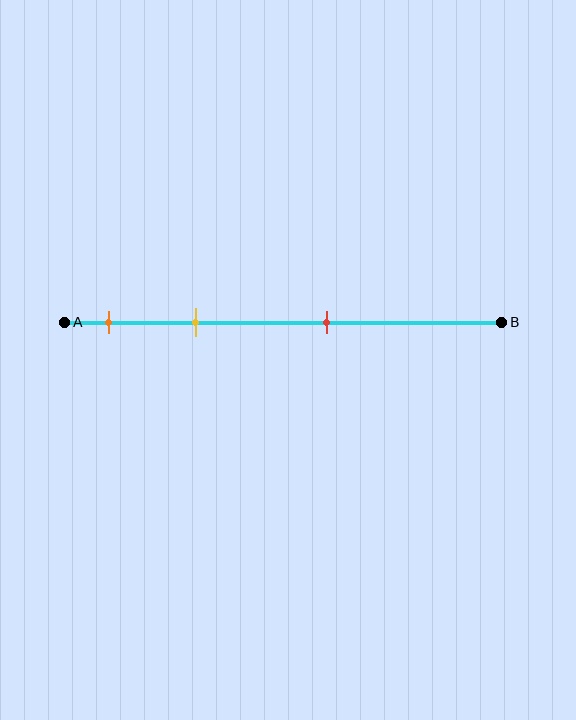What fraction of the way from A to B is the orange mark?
The orange mark is approximately 10% (0.1) of the way from A to B.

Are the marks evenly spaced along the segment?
No, the marks are not evenly spaced.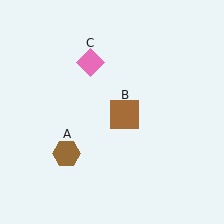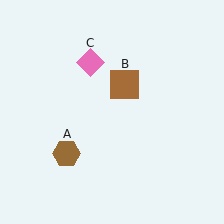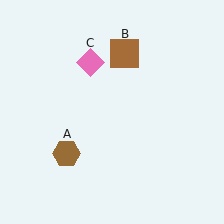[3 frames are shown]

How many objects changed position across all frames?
1 object changed position: brown square (object B).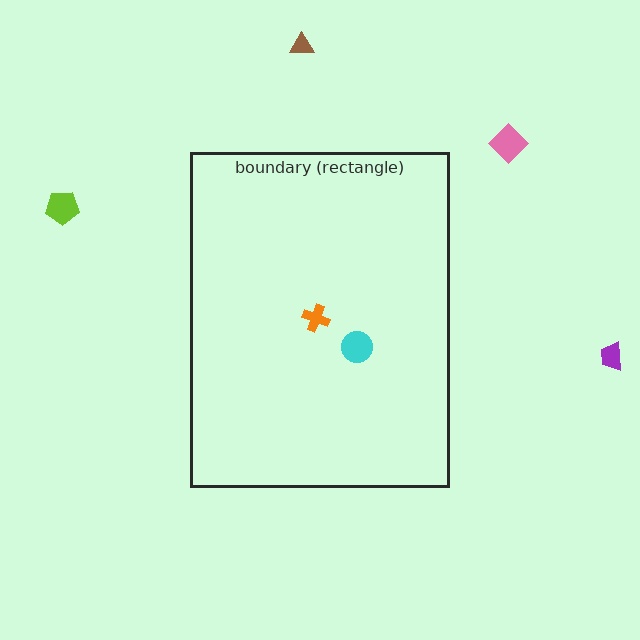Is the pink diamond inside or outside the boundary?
Outside.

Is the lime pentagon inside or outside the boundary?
Outside.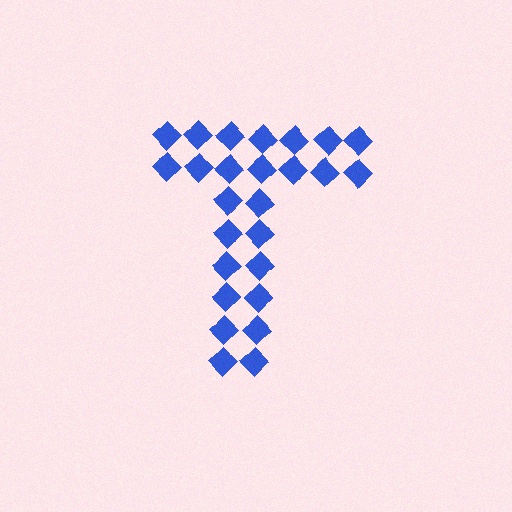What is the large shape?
The large shape is the letter T.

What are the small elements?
The small elements are diamonds.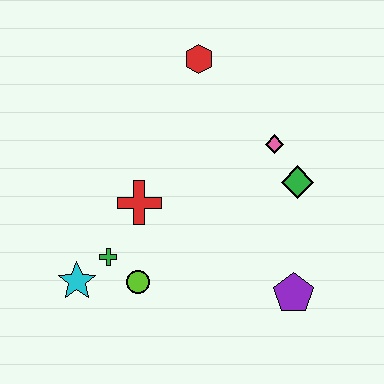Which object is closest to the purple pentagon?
The green diamond is closest to the purple pentagon.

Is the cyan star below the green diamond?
Yes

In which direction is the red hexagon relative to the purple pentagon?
The red hexagon is above the purple pentagon.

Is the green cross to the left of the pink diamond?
Yes